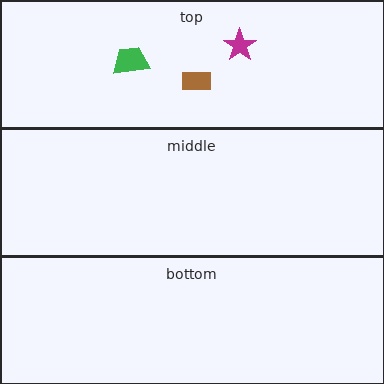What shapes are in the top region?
The brown rectangle, the green trapezoid, the magenta star.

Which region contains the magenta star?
The top region.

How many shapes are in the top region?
3.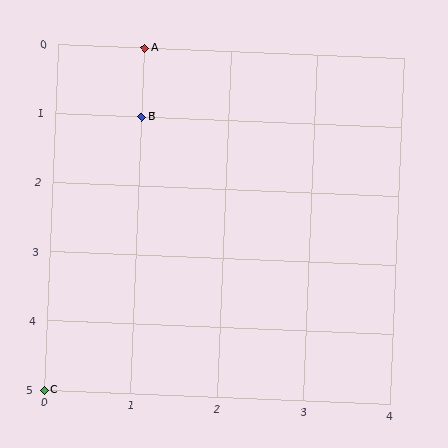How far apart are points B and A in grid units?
Points B and A are 1 row apart.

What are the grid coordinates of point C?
Point C is at grid coordinates (0, 5).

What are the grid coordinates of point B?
Point B is at grid coordinates (1, 1).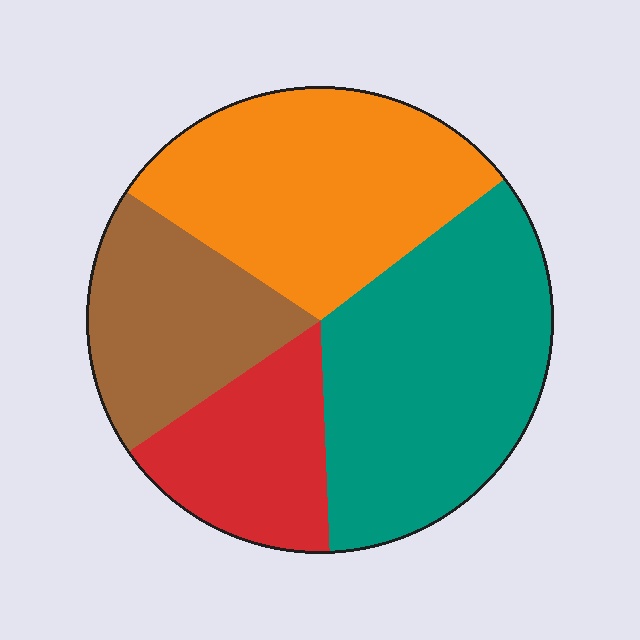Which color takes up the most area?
Teal, at roughly 35%.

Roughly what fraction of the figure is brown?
Brown covers around 20% of the figure.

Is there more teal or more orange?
Teal.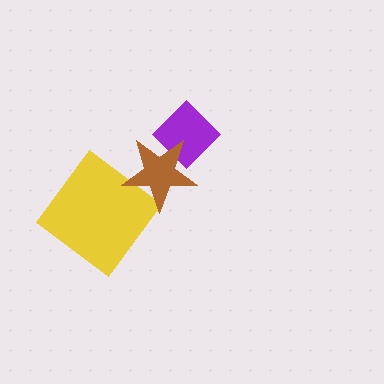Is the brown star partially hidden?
No, no other shape covers it.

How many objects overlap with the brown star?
2 objects overlap with the brown star.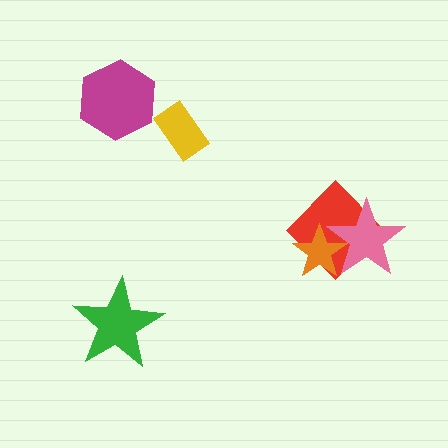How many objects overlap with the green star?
0 objects overlap with the green star.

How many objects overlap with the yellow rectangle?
0 objects overlap with the yellow rectangle.